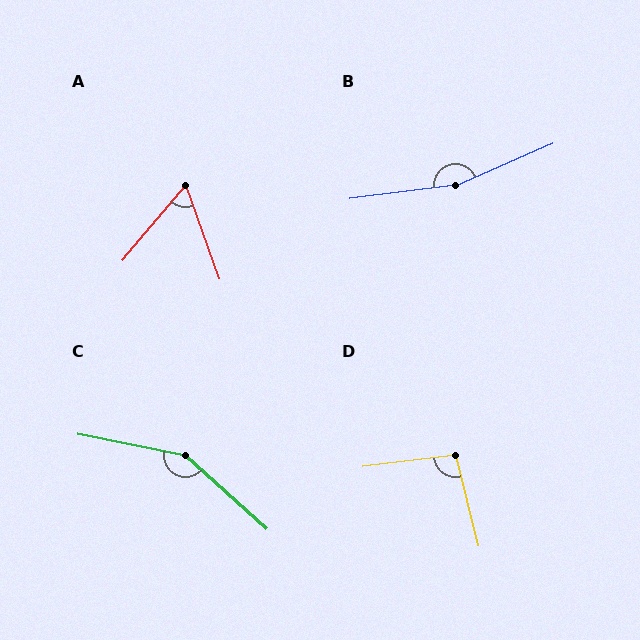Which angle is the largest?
B, at approximately 164 degrees.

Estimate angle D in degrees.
Approximately 97 degrees.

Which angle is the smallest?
A, at approximately 60 degrees.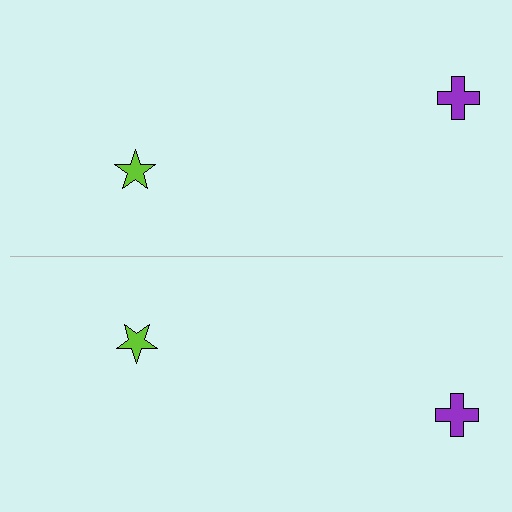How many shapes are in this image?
There are 4 shapes in this image.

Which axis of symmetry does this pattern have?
The pattern has a horizontal axis of symmetry running through the center of the image.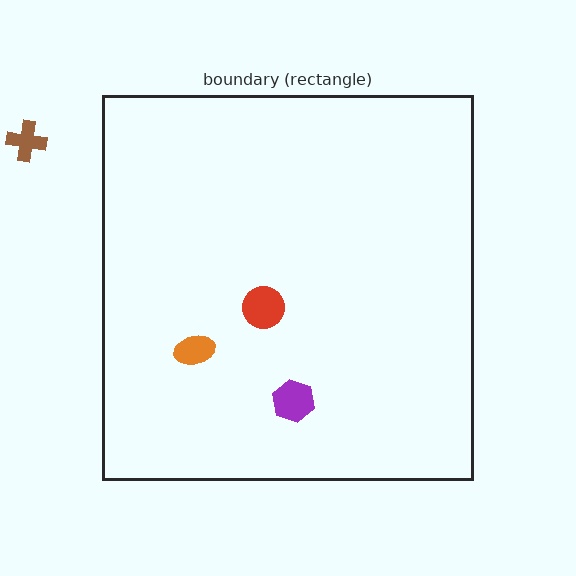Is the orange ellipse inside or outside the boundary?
Inside.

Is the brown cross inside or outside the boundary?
Outside.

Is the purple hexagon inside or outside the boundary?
Inside.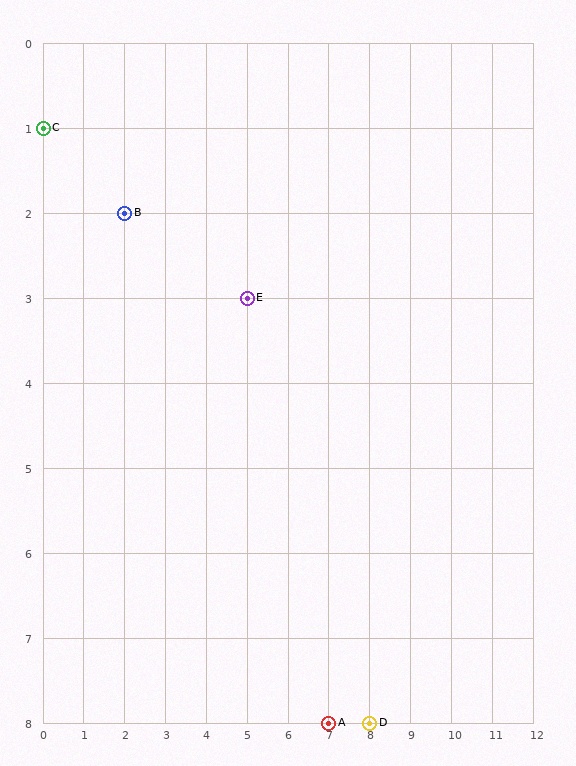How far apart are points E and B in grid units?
Points E and B are 3 columns and 1 row apart (about 3.2 grid units diagonally).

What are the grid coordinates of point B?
Point B is at grid coordinates (2, 2).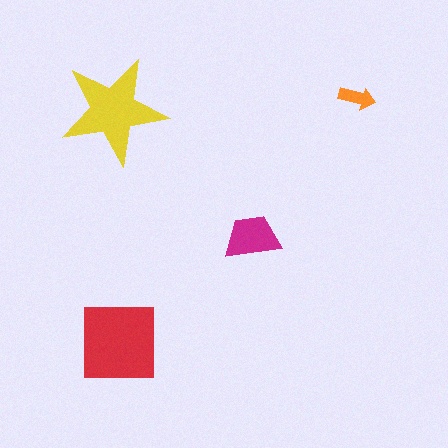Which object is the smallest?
The orange arrow.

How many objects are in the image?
There are 4 objects in the image.